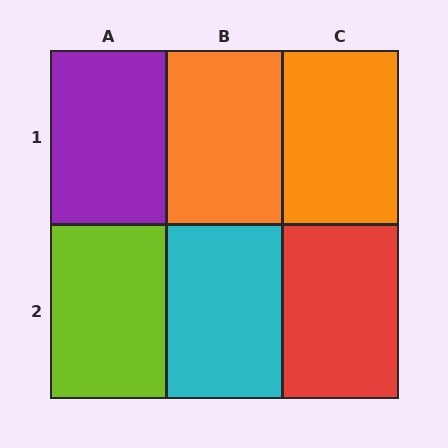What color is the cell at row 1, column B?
Orange.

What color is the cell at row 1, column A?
Purple.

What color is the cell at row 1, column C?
Orange.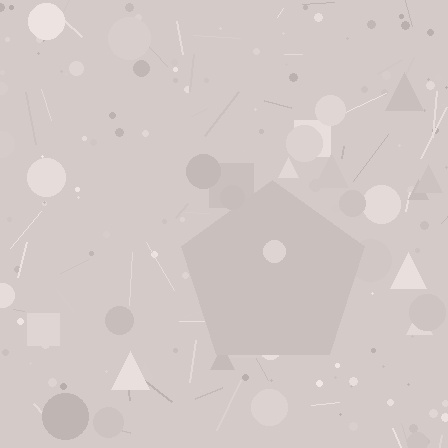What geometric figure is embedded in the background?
A pentagon is embedded in the background.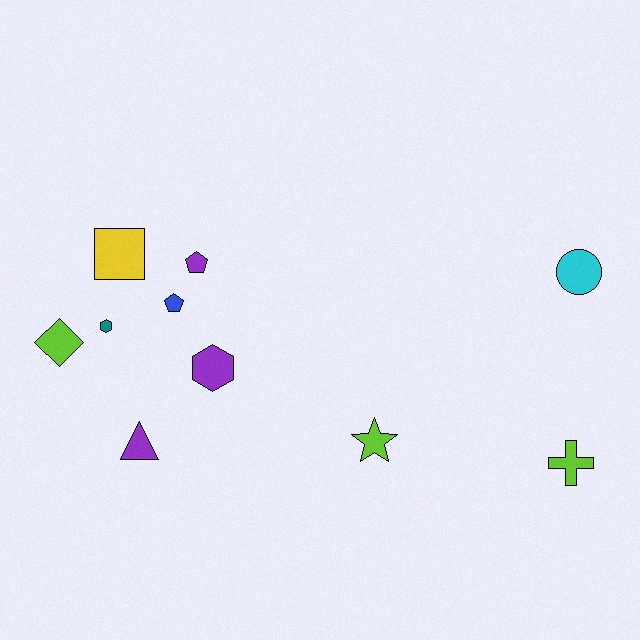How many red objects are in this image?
There are no red objects.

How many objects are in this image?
There are 10 objects.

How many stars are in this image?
There is 1 star.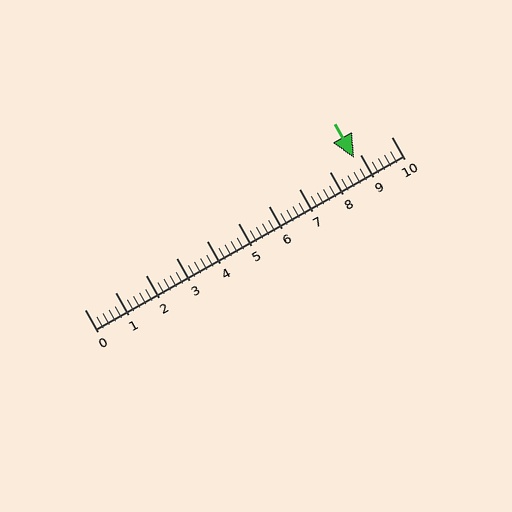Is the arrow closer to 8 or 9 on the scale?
The arrow is closer to 9.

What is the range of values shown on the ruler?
The ruler shows values from 0 to 10.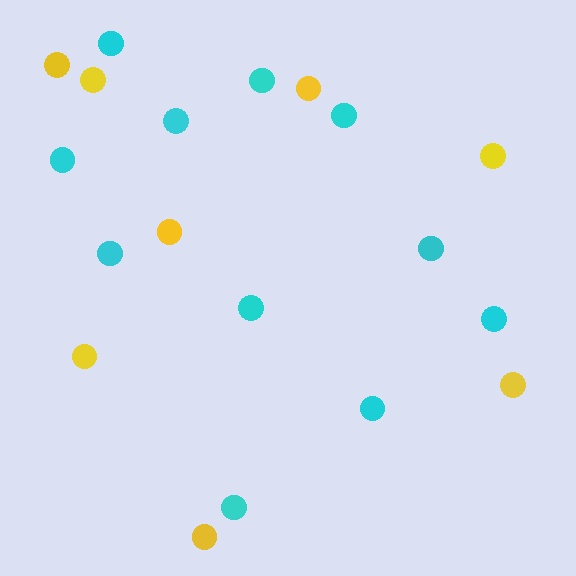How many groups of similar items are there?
There are 2 groups: one group of cyan circles (11) and one group of yellow circles (8).